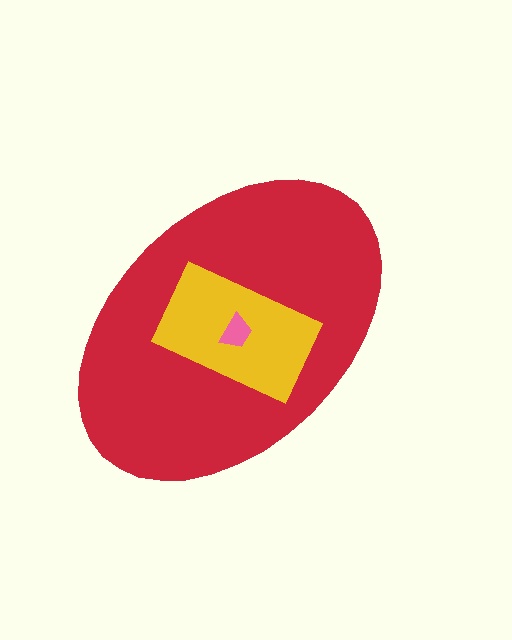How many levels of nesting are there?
3.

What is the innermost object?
The pink trapezoid.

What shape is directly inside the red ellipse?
The yellow rectangle.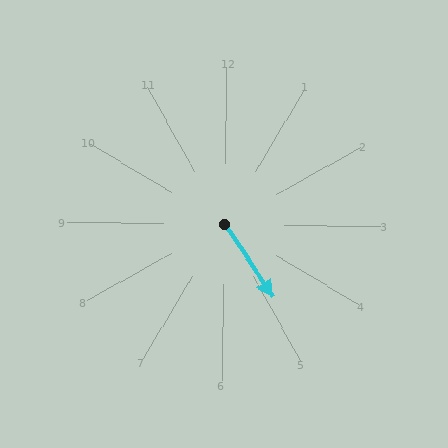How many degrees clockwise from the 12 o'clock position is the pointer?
Approximately 145 degrees.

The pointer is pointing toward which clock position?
Roughly 5 o'clock.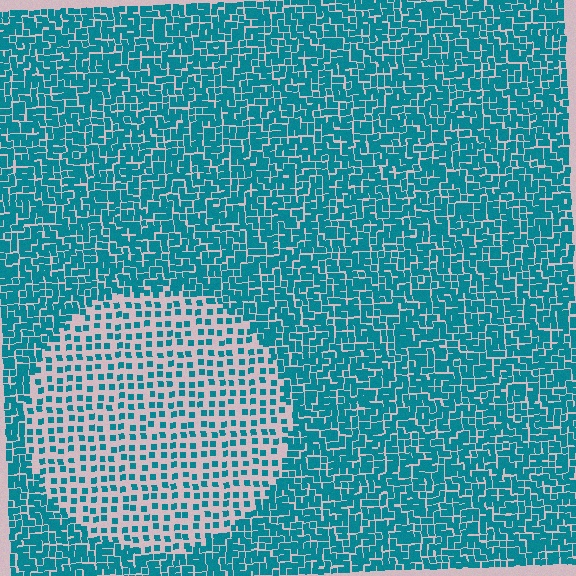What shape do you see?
I see a circle.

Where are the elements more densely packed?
The elements are more densely packed outside the circle boundary.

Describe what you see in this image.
The image contains small teal elements arranged at two different densities. A circle-shaped region is visible where the elements are less densely packed than the surrounding area.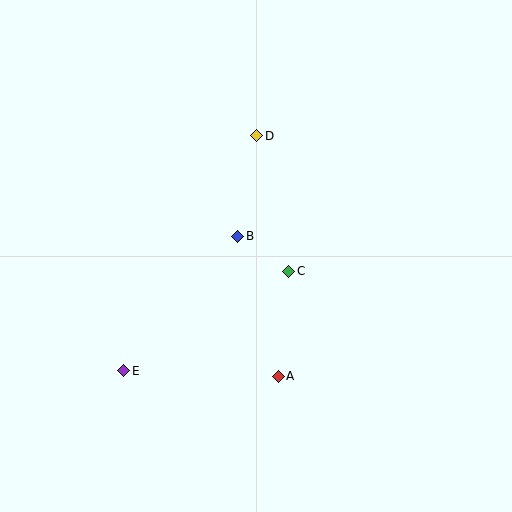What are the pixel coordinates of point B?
Point B is at (237, 236).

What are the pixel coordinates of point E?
Point E is at (124, 371).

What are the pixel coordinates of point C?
Point C is at (289, 271).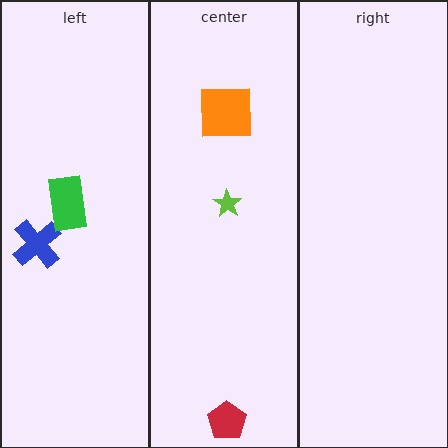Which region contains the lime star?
The center region.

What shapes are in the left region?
The blue cross, the green rectangle.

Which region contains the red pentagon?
The center region.